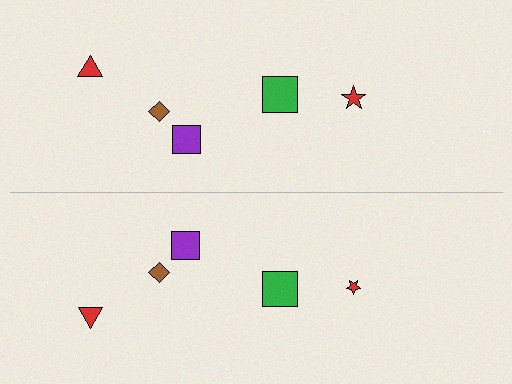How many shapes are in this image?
There are 10 shapes in this image.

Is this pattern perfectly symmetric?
No, the pattern is not perfectly symmetric. The red star on the bottom side has a different size than its mirror counterpart.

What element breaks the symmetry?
The red star on the bottom side has a different size than its mirror counterpart.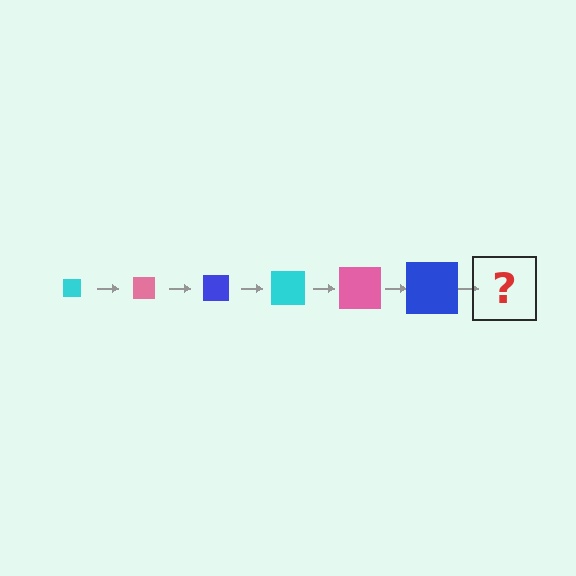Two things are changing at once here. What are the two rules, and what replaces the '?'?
The two rules are that the square grows larger each step and the color cycles through cyan, pink, and blue. The '?' should be a cyan square, larger than the previous one.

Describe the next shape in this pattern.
It should be a cyan square, larger than the previous one.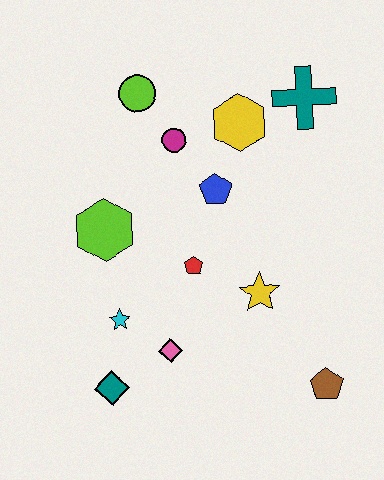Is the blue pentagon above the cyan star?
Yes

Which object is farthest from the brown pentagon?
The lime circle is farthest from the brown pentagon.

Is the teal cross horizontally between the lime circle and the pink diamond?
No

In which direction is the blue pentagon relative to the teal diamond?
The blue pentagon is above the teal diamond.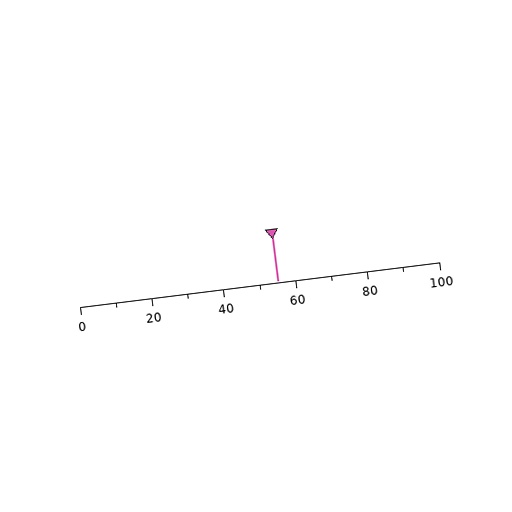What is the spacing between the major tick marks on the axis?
The major ticks are spaced 20 apart.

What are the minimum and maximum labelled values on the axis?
The axis runs from 0 to 100.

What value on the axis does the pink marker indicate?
The marker indicates approximately 55.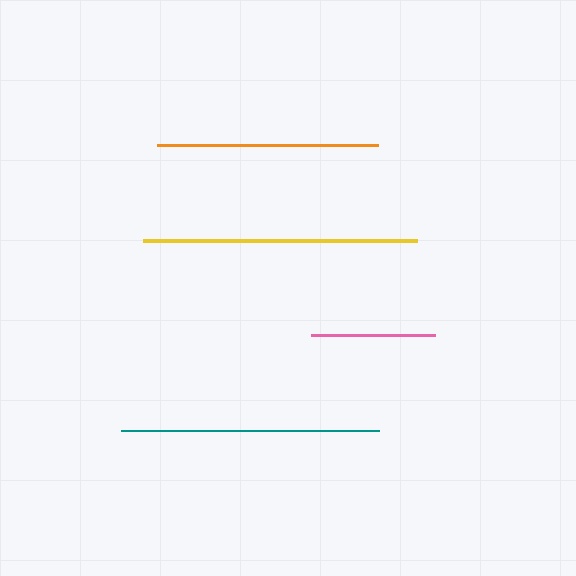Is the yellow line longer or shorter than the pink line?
The yellow line is longer than the pink line.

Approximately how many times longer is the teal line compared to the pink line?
The teal line is approximately 2.1 times the length of the pink line.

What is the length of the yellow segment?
The yellow segment is approximately 275 pixels long.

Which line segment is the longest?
The yellow line is the longest at approximately 275 pixels.